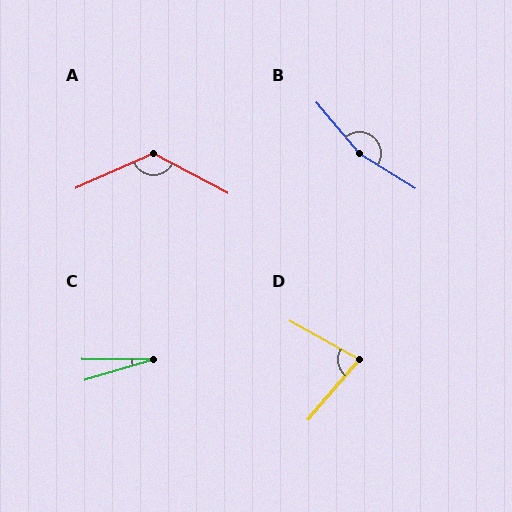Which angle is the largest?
B, at approximately 162 degrees.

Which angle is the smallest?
C, at approximately 17 degrees.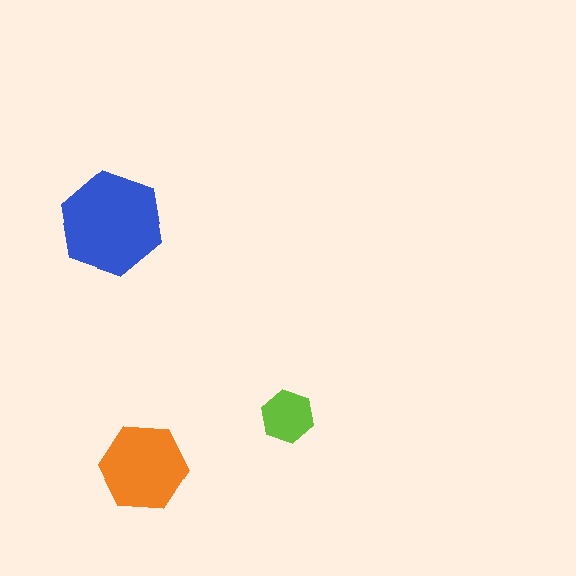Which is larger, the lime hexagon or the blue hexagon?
The blue one.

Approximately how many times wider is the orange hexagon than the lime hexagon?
About 1.5 times wider.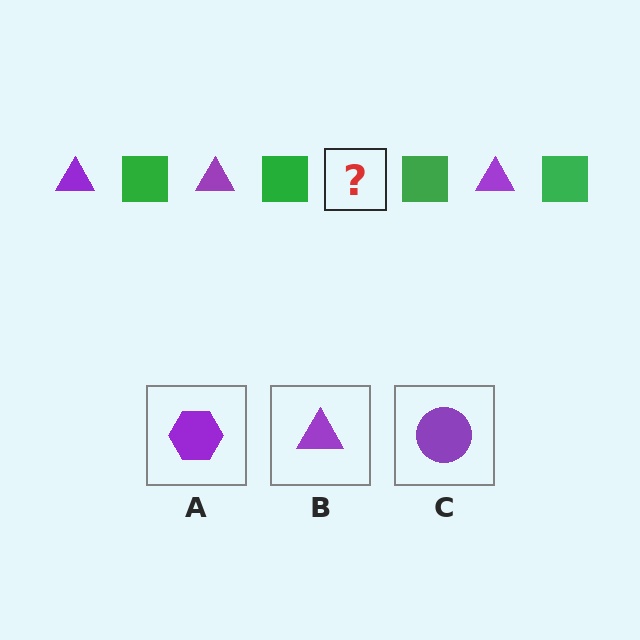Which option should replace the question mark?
Option B.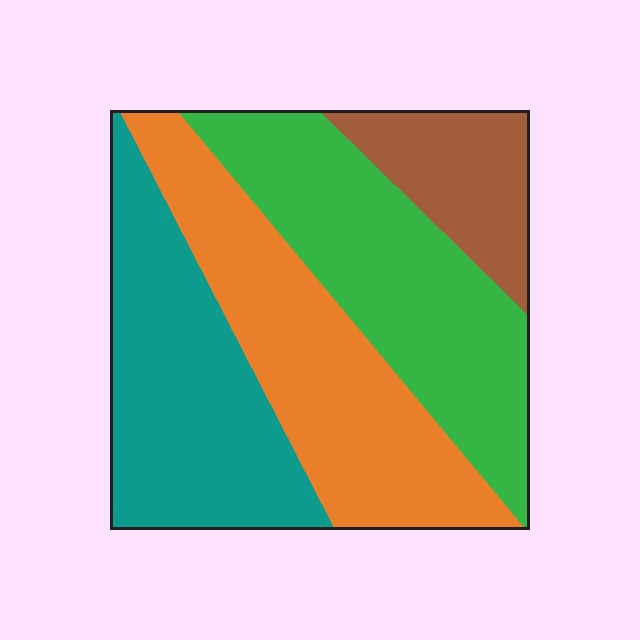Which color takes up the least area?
Brown, at roughly 10%.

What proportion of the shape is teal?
Teal takes up about one quarter (1/4) of the shape.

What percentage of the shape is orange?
Orange covers around 30% of the shape.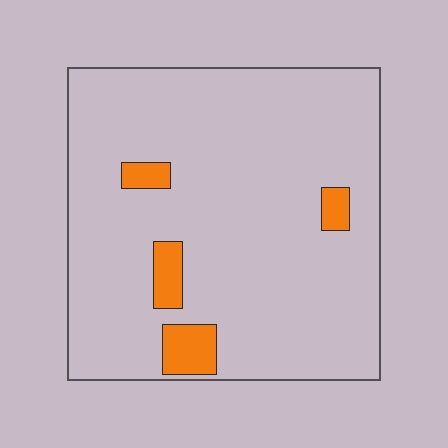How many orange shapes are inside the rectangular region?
4.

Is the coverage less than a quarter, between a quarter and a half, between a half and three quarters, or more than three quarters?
Less than a quarter.